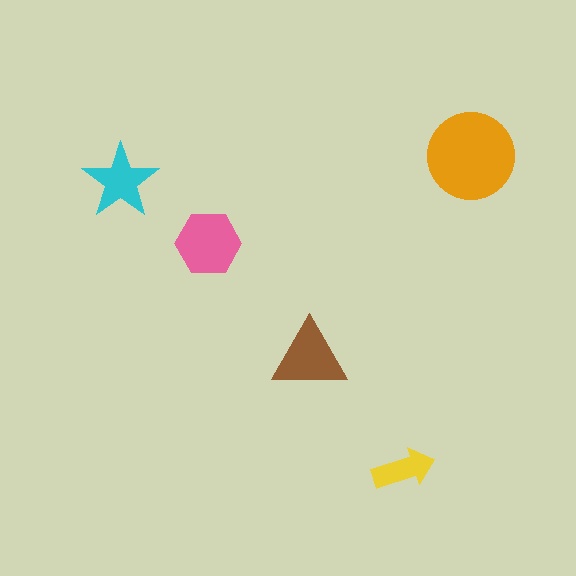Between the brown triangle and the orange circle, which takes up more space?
The orange circle.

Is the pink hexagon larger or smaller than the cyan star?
Larger.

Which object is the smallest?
The yellow arrow.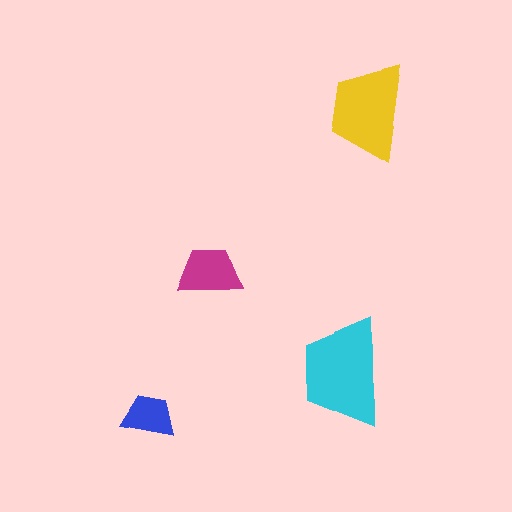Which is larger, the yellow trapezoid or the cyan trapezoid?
The cyan one.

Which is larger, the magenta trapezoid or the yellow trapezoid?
The yellow one.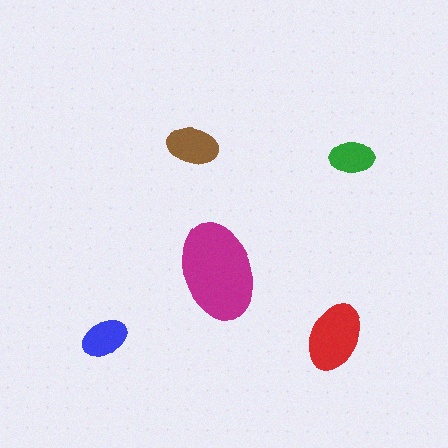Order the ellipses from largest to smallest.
the magenta one, the red one, the brown one, the blue one, the green one.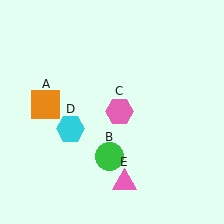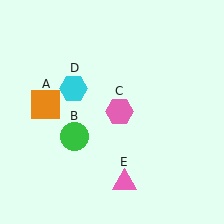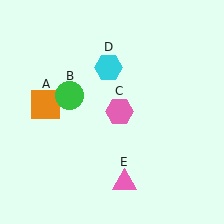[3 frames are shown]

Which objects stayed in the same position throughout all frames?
Orange square (object A) and pink hexagon (object C) and pink triangle (object E) remained stationary.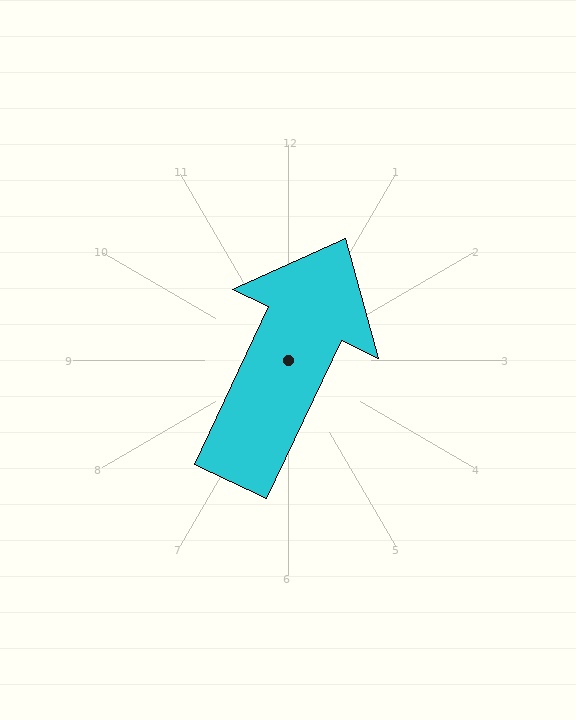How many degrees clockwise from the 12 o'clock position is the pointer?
Approximately 25 degrees.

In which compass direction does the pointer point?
Northeast.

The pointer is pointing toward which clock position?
Roughly 1 o'clock.